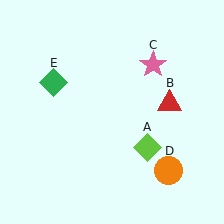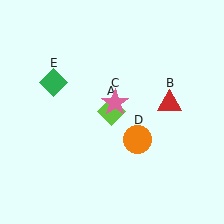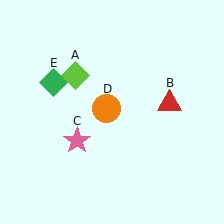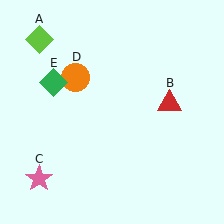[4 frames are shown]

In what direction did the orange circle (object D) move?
The orange circle (object D) moved up and to the left.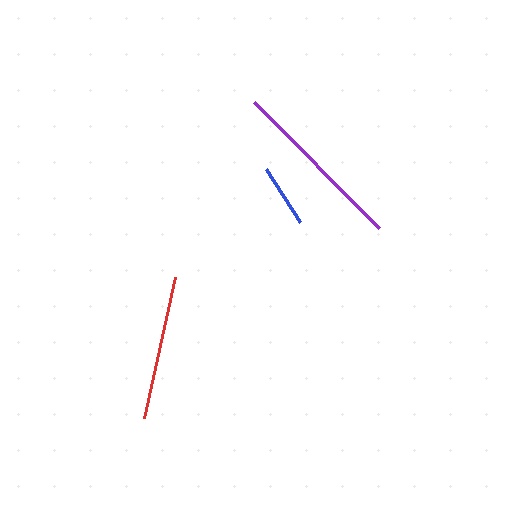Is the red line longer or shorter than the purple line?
The purple line is longer than the red line.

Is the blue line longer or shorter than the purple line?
The purple line is longer than the blue line.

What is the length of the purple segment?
The purple segment is approximately 178 pixels long.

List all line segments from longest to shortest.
From longest to shortest: purple, red, blue.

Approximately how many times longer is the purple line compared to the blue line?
The purple line is approximately 2.8 times the length of the blue line.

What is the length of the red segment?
The red segment is approximately 144 pixels long.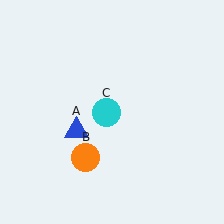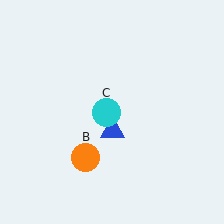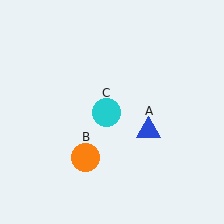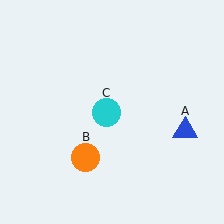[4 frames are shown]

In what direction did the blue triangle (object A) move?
The blue triangle (object A) moved right.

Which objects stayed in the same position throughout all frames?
Orange circle (object B) and cyan circle (object C) remained stationary.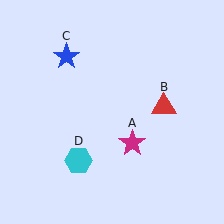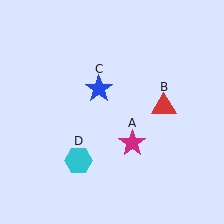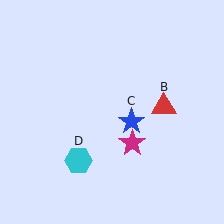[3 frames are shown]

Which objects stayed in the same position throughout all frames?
Magenta star (object A) and red triangle (object B) and cyan hexagon (object D) remained stationary.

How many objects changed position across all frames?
1 object changed position: blue star (object C).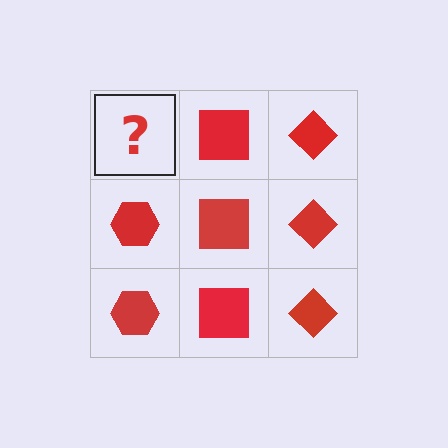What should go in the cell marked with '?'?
The missing cell should contain a red hexagon.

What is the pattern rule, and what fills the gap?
The rule is that each column has a consistent shape. The gap should be filled with a red hexagon.